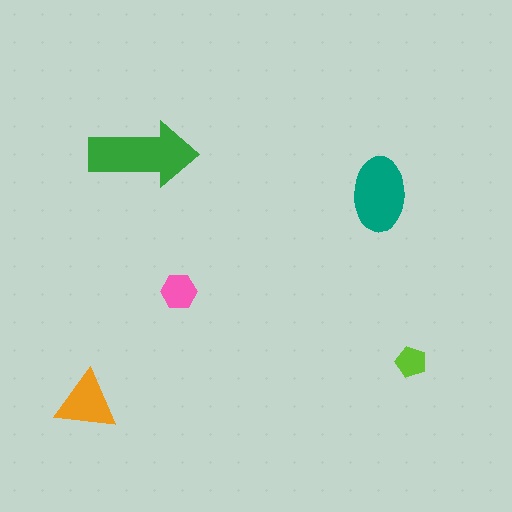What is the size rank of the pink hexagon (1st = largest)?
4th.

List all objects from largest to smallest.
The green arrow, the teal ellipse, the orange triangle, the pink hexagon, the lime pentagon.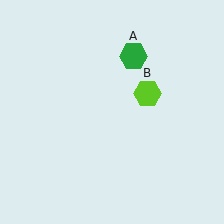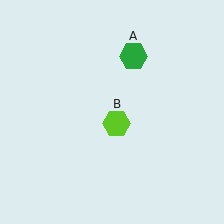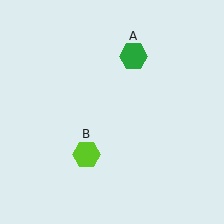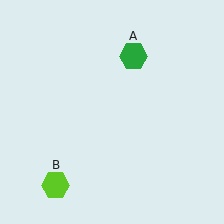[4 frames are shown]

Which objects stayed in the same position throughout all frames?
Green hexagon (object A) remained stationary.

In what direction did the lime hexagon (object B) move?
The lime hexagon (object B) moved down and to the left.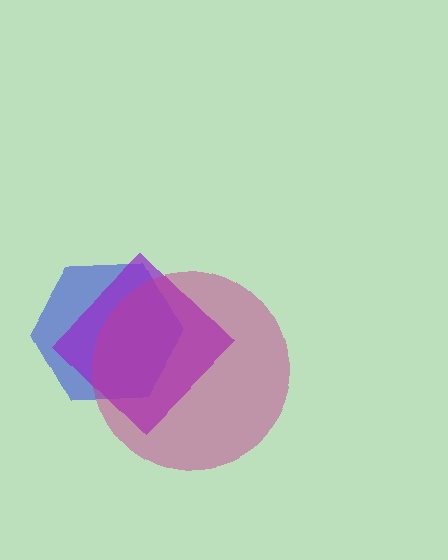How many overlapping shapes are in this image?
There are 3 overlapping shapes in the image.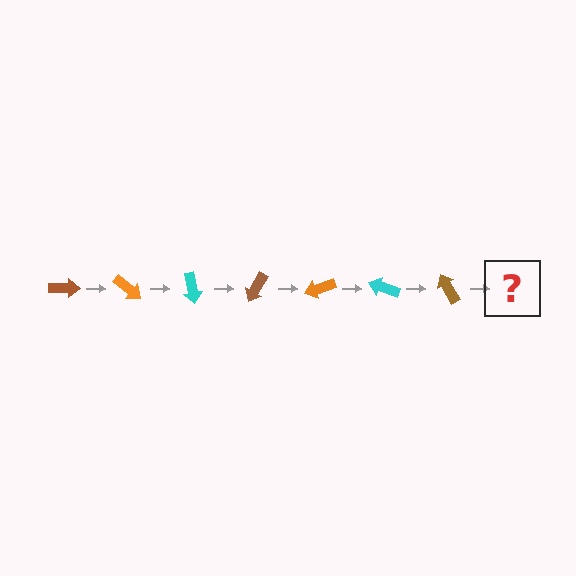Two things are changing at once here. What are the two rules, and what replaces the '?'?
The two rules are that it rotates 40 degrees each step and the color cycles through brown, orange, and cyan. The '?' should be an orange arrow, rotated 280 degrees from the start.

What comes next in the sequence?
The next element should be an orange arrow, rotated 280 degrees from the start.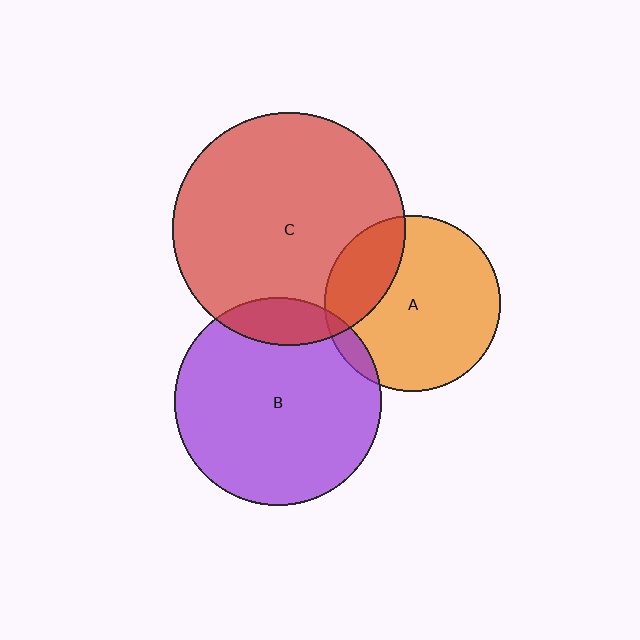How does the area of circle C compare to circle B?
Approximately 1.3 times.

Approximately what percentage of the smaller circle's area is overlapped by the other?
Approximately 5%.